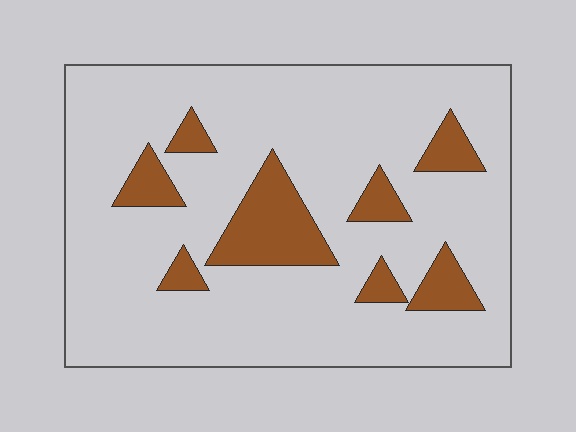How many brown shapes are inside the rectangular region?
8.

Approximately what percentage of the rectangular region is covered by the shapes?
Approximately 15%.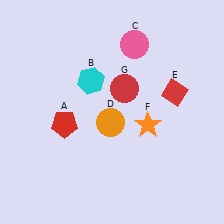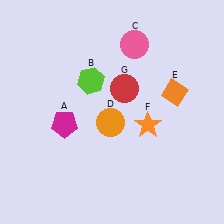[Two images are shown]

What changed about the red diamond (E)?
In Image 1, E is red. In Image 2, it changed to orange.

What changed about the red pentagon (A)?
In Image 1, A is red. In Image 2, it changed to magenta.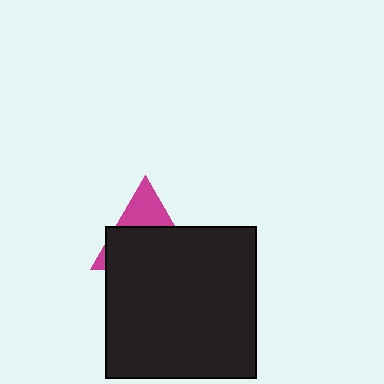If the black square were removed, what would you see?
You would see the complete magenta triangle.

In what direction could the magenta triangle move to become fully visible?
The magenta triangle could move up. That would shift it out from behind the black square entirely.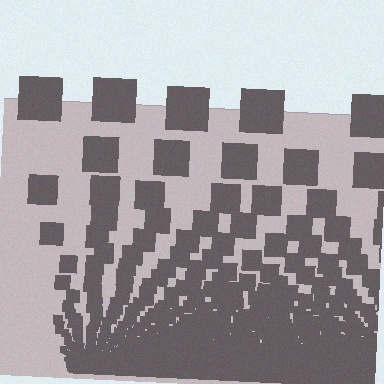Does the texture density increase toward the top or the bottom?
Density increases toward the bottom.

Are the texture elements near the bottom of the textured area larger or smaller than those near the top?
Smaller. The gradient is inverted — elements near the bottom are smaller and denser.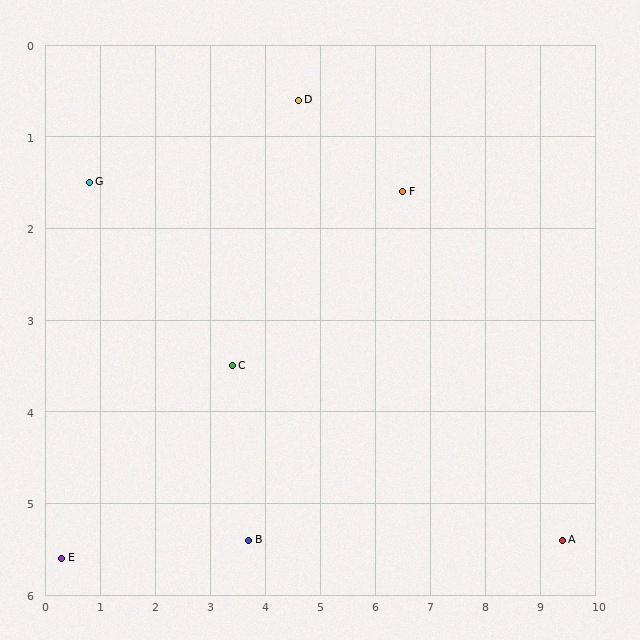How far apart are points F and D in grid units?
Points F and D are about 2.1 grid units apart.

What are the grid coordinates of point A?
Point A is at approximately (9.4, 5.4).